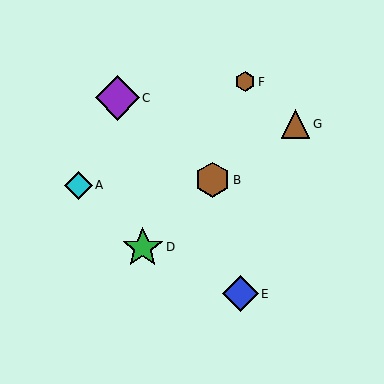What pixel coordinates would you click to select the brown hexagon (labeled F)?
Click at (245, 82) to select the brown hexagon F.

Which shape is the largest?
The purple diamond (labeled C) is the largest.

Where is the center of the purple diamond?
The center of the purple diamond is at (117, 98).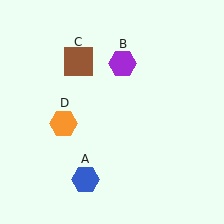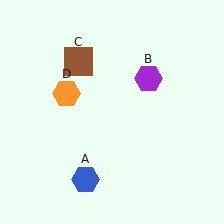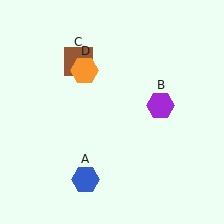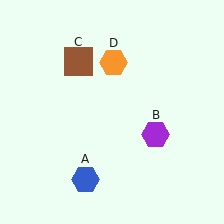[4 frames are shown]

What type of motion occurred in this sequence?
The purple hexagon (object B), orange hexagon (object D) rotated clockwise around the center of the scene.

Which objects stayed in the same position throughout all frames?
Blue hexagon (object A) and brown square (object C) remained stationary.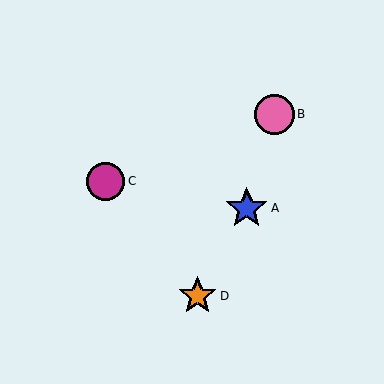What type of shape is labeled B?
Shape B is a pink circle.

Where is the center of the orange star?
The center of the orange star is at (197, 296).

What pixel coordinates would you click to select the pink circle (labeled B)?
Click at (274, 114) to select the pink circle B.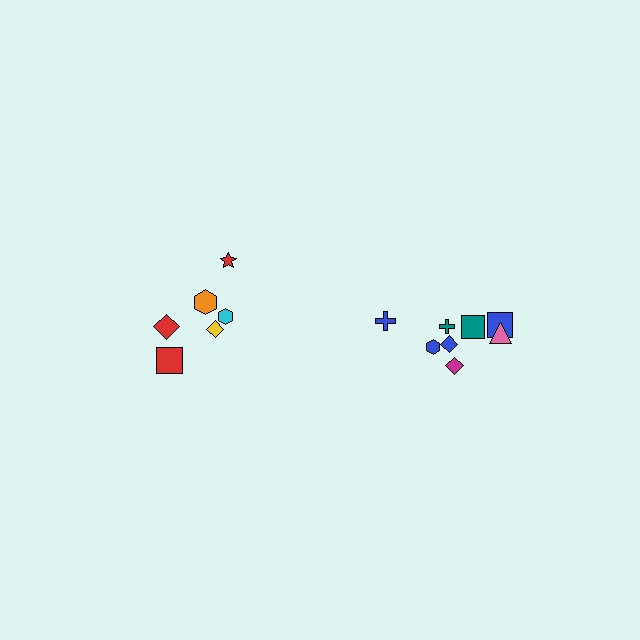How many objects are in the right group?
There are 8 objects.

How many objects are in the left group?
There are 6 objects.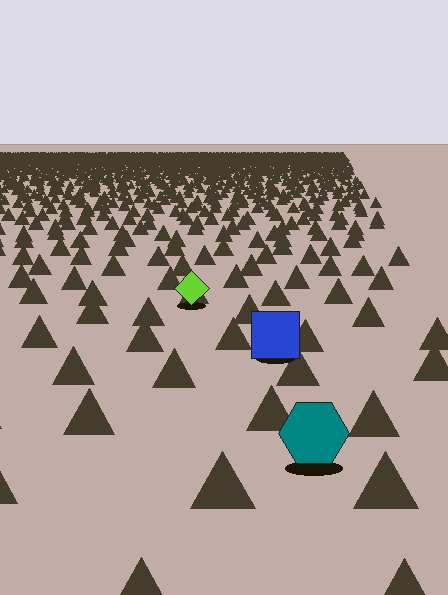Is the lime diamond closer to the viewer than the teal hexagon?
No. The teal hexagon is closer — you can tell from the texture gradient: the ground texture is coarser near it.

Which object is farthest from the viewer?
The lime diamond is farthest from the viewer. It appears smaller and the ground texture around it is denser.